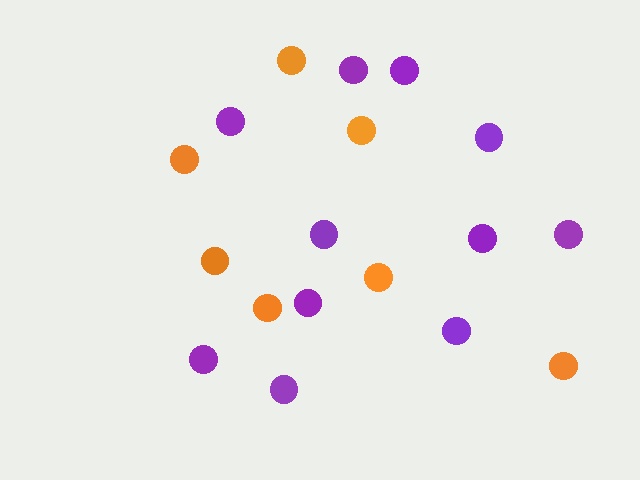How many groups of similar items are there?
There are 2 groups: one group of purple circles (11) and one group of orange circles (7).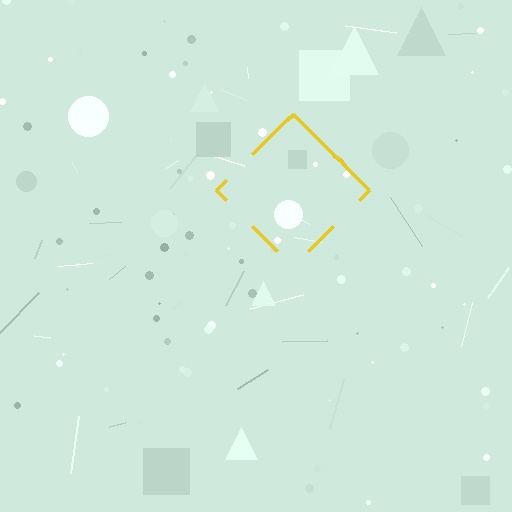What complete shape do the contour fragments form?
The contour fragments form a diamond.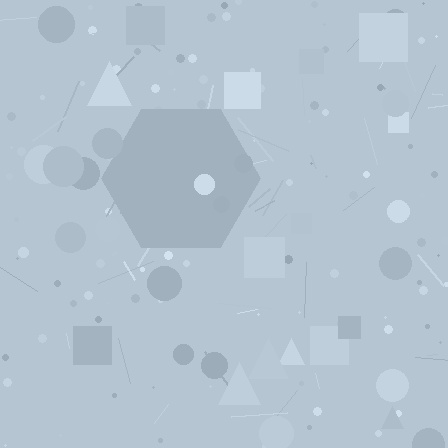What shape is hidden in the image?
A hexagon is hidden in the image.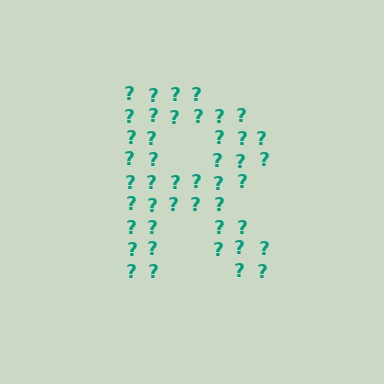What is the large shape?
The large shape is the letter R.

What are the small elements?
The small elements are question marks.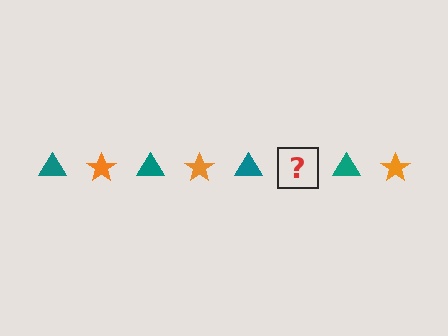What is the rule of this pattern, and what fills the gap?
The rule is that the pattern alternates between teal triangle and orange star. The gap should be filled with an orange star.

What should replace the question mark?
The question mark should be replaced with an orange star.